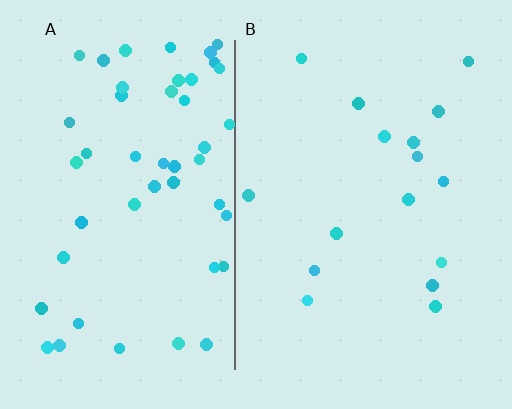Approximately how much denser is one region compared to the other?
Approximately 3.0× — region A over region B.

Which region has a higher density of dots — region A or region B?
A (the left).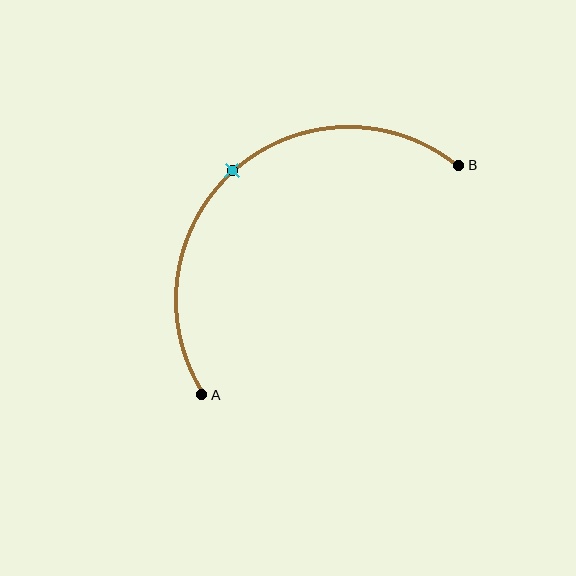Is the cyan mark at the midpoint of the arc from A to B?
Yes. The cyan mark lies on the arc at equal arc-length from both A and B — it is the arc midpoint.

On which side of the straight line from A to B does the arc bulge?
The arc bulges above and to the left of the straight line connecting A and B.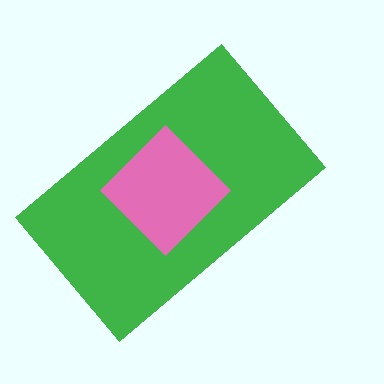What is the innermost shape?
The pink diamond.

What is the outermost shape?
The green rectangle.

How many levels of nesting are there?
2.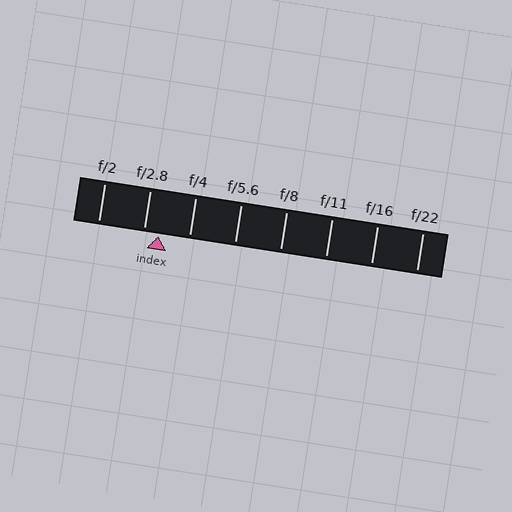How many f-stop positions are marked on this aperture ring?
There are 8 f-stop positions marked.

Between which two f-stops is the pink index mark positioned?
The index mark is between f/2.8 and f/4.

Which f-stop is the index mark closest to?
The index mark is closest to f/2.8.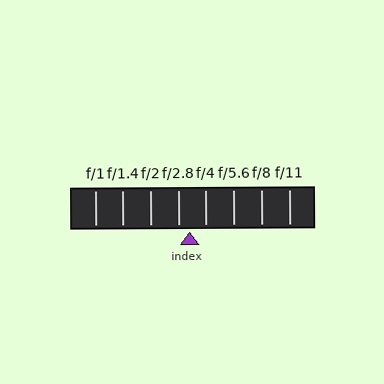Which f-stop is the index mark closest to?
The index mark is closest to f/2.8.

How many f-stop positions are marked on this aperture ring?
There are 8 f-stop positions marked.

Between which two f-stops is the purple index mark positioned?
The index mark is between f/2.8 and f/4.